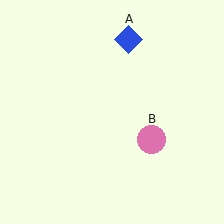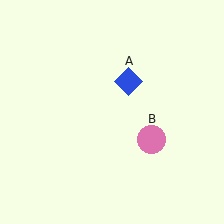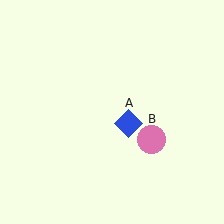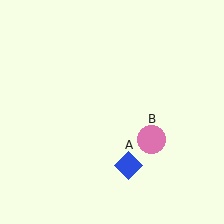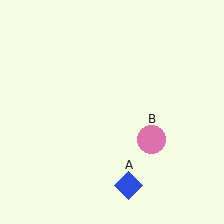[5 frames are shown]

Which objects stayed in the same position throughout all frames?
Pink circle (object B) remained stationary.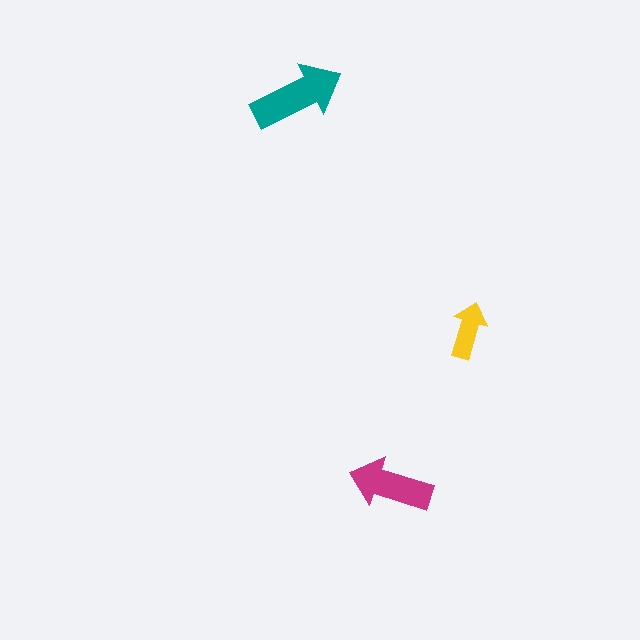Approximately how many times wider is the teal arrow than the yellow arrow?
About 1.5 times wider.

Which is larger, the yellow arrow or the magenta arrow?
The magenta one.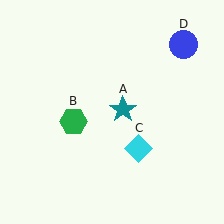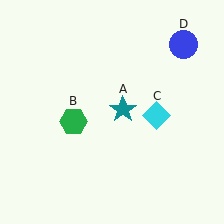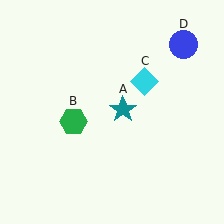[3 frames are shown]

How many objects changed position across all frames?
1 object changed position: cyan diamond (object C).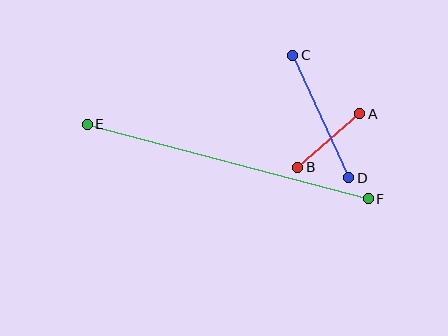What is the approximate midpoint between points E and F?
The midpoint is at approximately (228, 162) pixels.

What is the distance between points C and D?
The distance is approximately 135 pixels.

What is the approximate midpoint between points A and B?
The midpoint is at approximately (329, 140) pixels.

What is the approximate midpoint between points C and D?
The midpoint is at approximately (321, 116) pixels.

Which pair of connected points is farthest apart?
Points E and F are farthest apart.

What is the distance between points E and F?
The distance is approximately 291 pixels.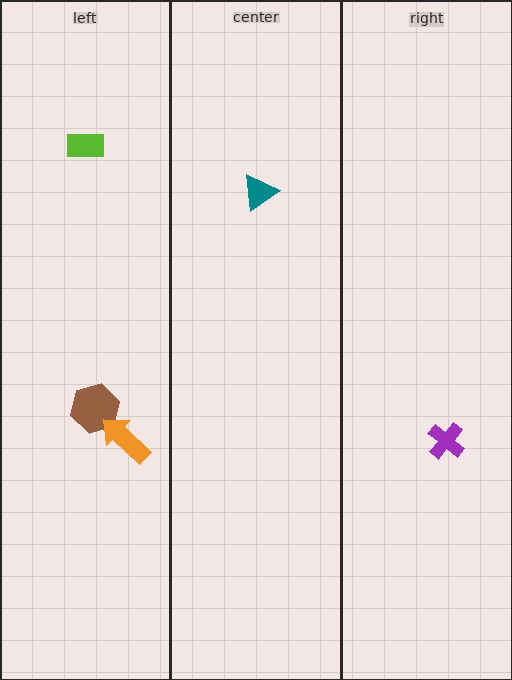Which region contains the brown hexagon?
The left region.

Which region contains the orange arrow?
The left region.